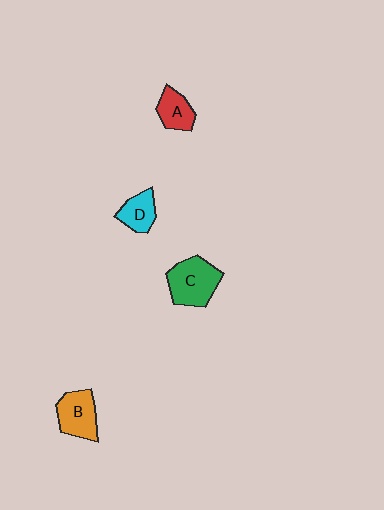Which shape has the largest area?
Shape C (green).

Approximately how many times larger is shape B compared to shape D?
Approximately 1.4 times.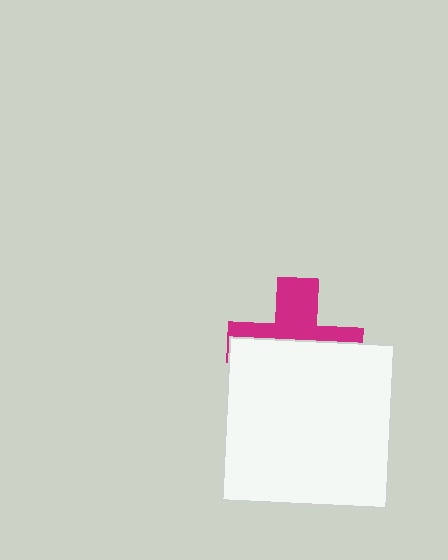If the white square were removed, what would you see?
You would see the complete magenta cross.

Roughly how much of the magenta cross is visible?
A small part of it is visible (roughly 41%).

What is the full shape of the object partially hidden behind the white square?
The partially hidden object is a magenta cross.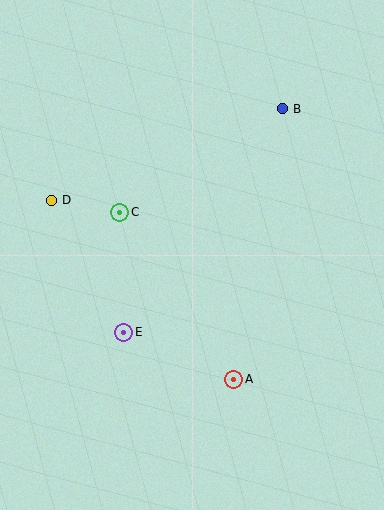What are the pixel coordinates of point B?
Point B is at (282, 109).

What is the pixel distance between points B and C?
The distance between B and C is 193 pixels.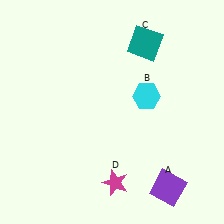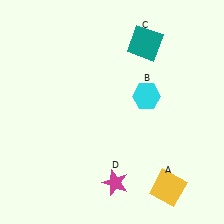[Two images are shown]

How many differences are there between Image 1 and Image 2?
There is 1 difference between the two images.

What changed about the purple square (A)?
In Image 1, A is purple. In Image 2, it changed to yellow.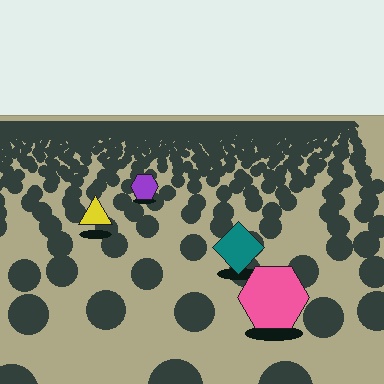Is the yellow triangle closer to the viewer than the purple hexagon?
Yes. The yellow triangle is closer — you can tell from the texture gradient: the ground texture is coarser near it.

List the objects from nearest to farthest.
From nearest to farthest: the pink hexagon, the teal diamond, the yellow triangle, the purple hexagon.